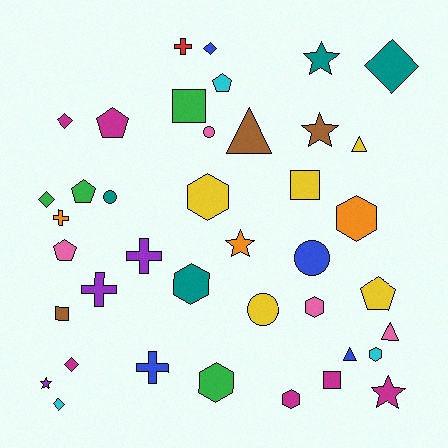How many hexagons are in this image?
There are 7 hexagons.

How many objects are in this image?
There are 40 objects.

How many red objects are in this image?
There is 1 red object.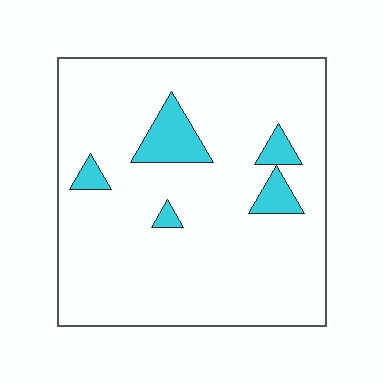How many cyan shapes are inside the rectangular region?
5.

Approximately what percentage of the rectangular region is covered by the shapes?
Approximately 10%.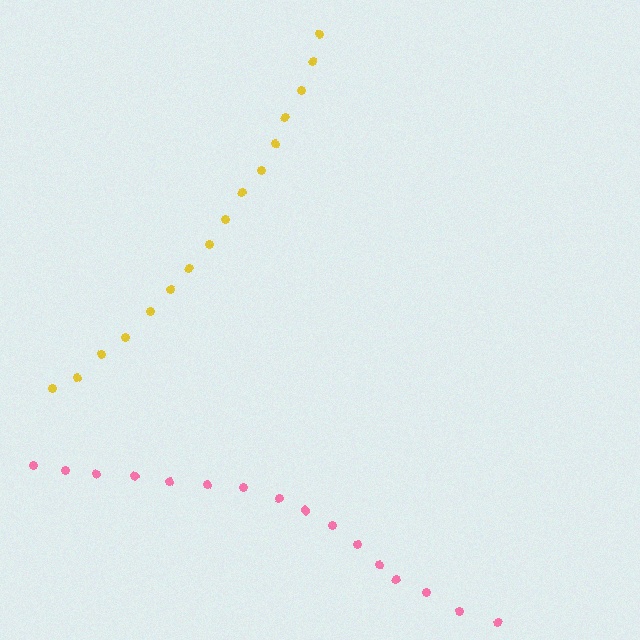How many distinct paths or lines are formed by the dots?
There are 2 distinct paths.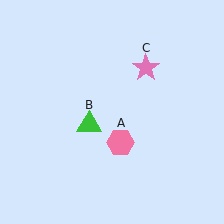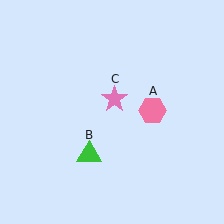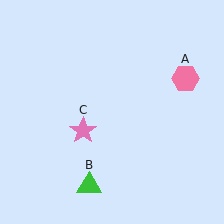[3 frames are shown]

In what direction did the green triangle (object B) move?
The green triangle (object B) moved down.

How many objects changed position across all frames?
3 objects changed position: pink hexagon (object A), green triangle (object B), pink star (object C).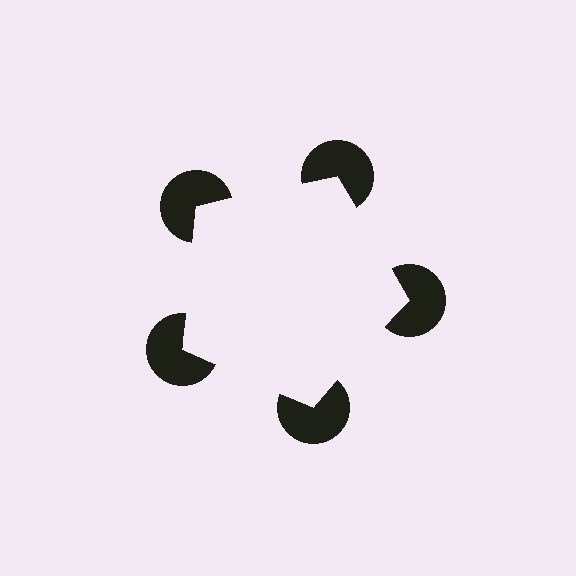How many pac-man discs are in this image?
There are 5 — one at each vertex of the illusory pentagon.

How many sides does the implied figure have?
5 sides.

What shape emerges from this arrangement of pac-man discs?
An illusory pentagon — its edges are inferred from the aligned wedge cuts in the pac-man discs, not physically drawn.